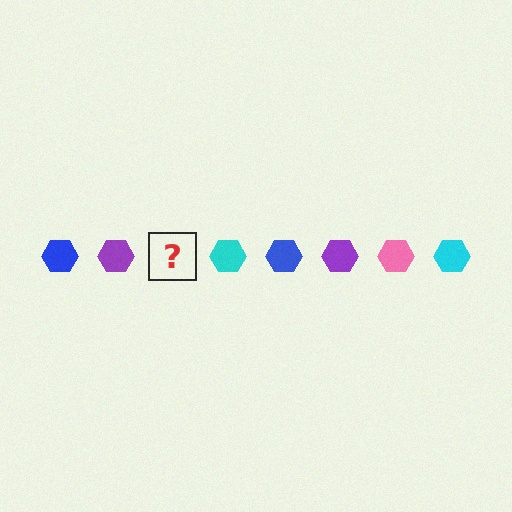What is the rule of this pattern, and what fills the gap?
The rule is that the pattern cycles through blue, purple, pink, cyan hexagons. The gap should be filled with a pink hexagon.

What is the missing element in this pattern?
The missing element is a pink hexagon.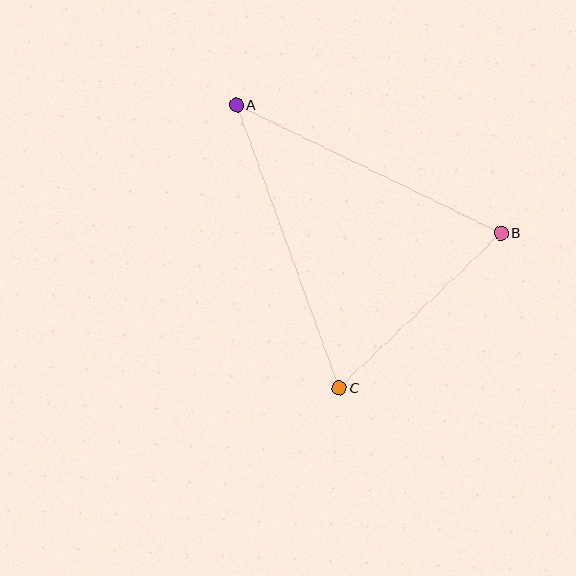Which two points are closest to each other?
Points B and C are closest to each other.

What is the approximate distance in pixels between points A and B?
The distance between A and B is approximately 294 pixels.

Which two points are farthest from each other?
Points A and C are farthest from each other.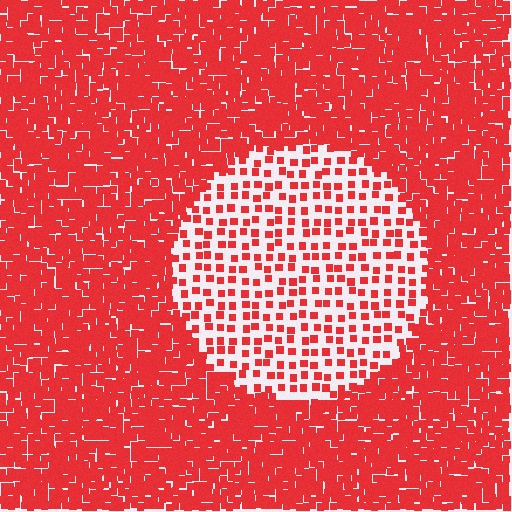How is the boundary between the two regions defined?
The boundary is defined by a change in element density (approximately 3.0x ratio). All elements are the same color, size, and shape.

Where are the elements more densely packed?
The elements are more densely packed outside the circle boundary.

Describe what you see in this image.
The image contains small red elements arranged at two different densities. A circle-shaped region is visible where the elements are less densely packed than the surrounding area.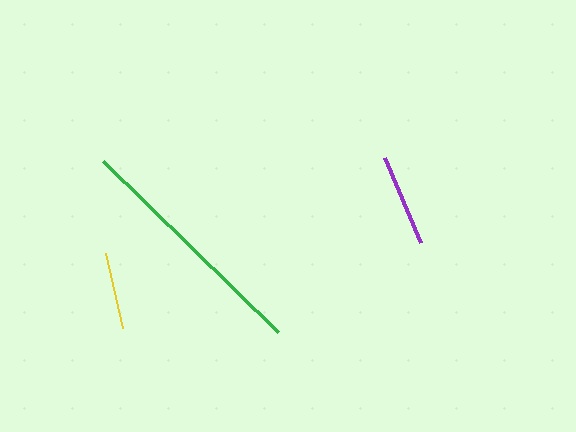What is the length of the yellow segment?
The yellow segment is approximately 77 pixels long.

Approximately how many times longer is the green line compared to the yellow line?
The green line is approximately 3.2 times the length of the yellow line.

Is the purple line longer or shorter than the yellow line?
The purple line is longer than the yellow line.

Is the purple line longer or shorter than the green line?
The green line is longer than the purple line.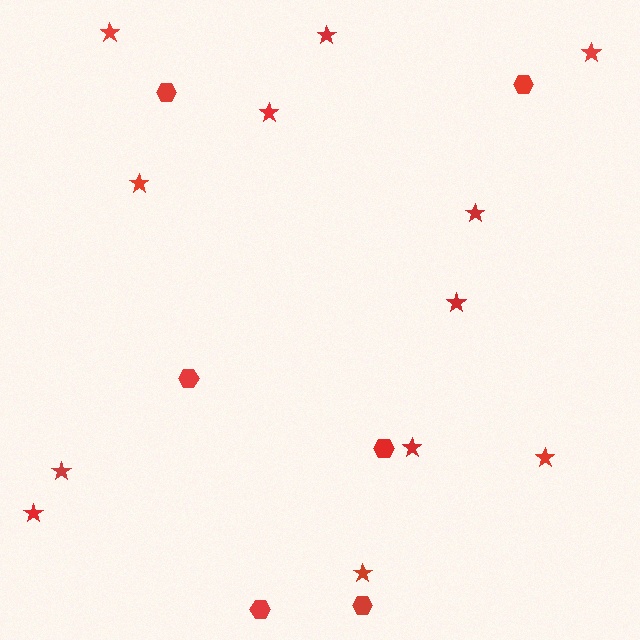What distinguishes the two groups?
There are 2 groups: one group of hexagons (6) and one group of stars (12).